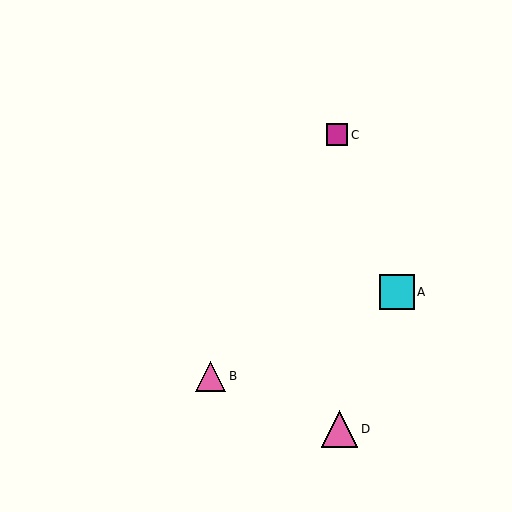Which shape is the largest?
The pink triangle (labeled D) is the largest.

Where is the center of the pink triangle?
The center of the pink triangle is at (210, 376).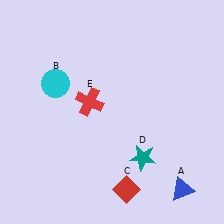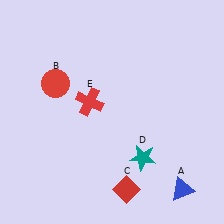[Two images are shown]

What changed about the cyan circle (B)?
In Image 1, B is cyan. In Image 2, it changed to red.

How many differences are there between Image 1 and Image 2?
There is 1 difference between the two images.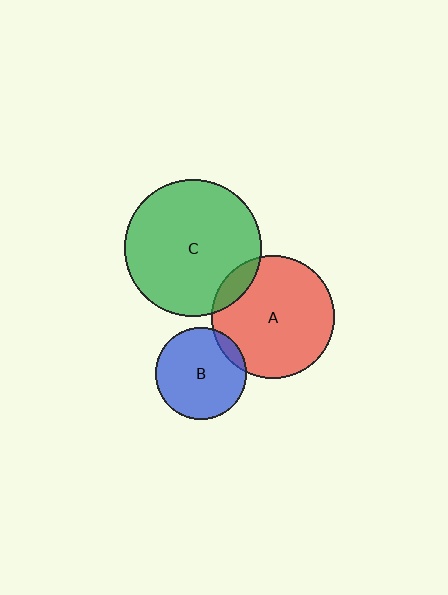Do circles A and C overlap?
Yes.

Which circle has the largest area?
Circle C (green).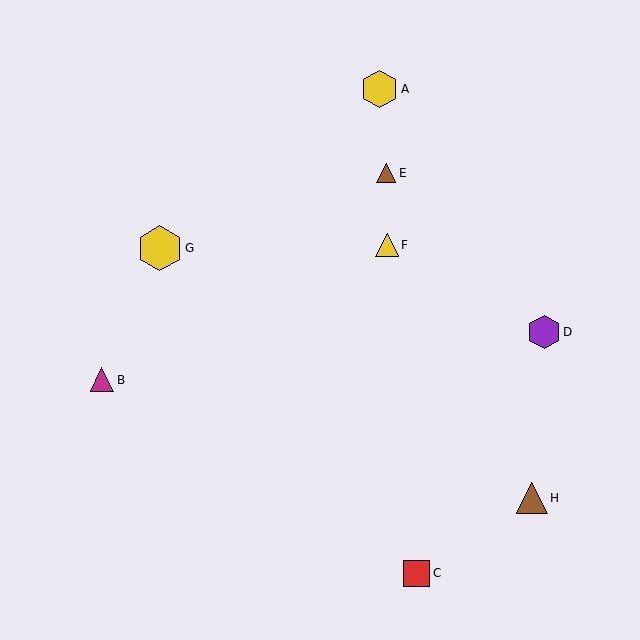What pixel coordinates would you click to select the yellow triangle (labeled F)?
Click at (387, 245) to select the yellow triangle F.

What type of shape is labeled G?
Shape G is a yellow hexagon.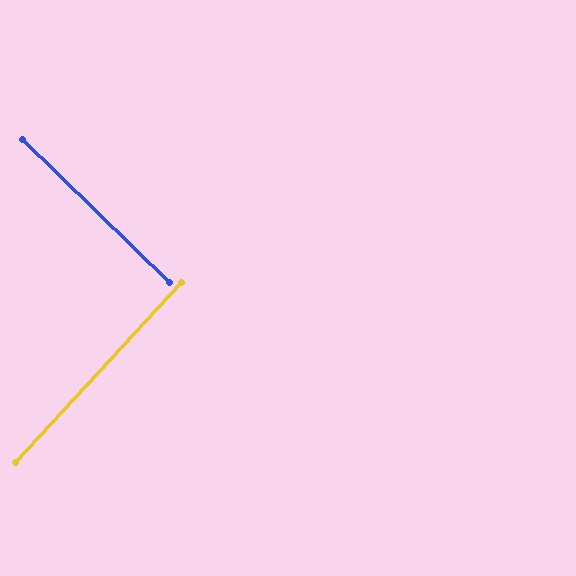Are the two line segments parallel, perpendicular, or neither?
Perpendicular — they meet at approximately 89°.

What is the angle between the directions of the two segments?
Approximately 89 degrees.